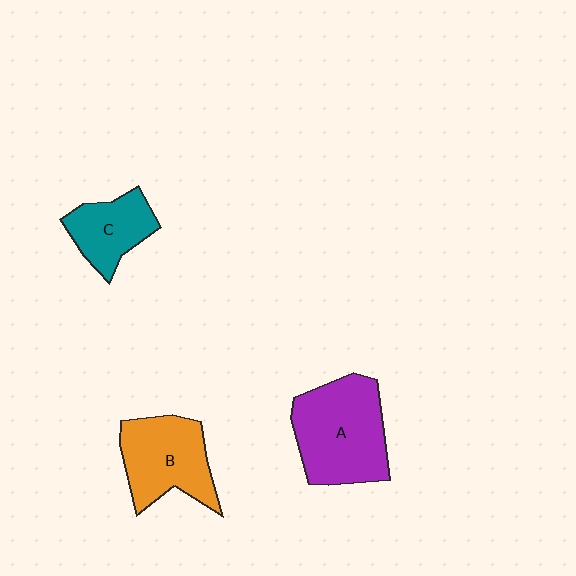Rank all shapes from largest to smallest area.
From largest to smallest: A (purple), B (orange), C (teal).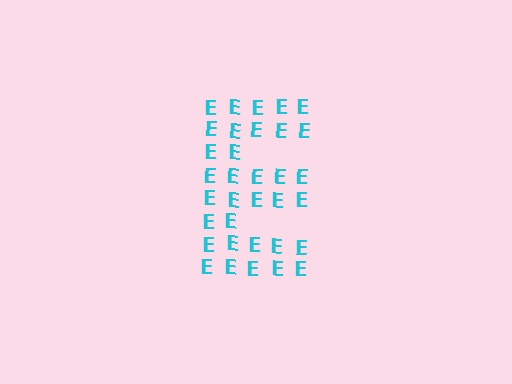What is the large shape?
The large shape is the letter E.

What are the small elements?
The small elements are letter E's.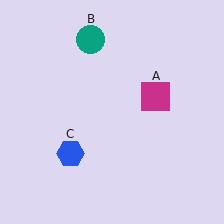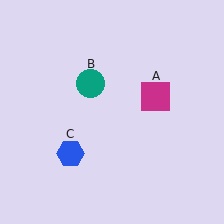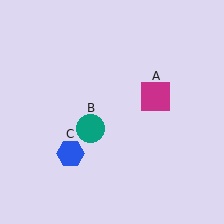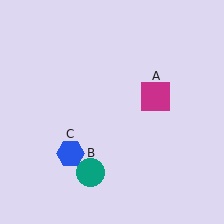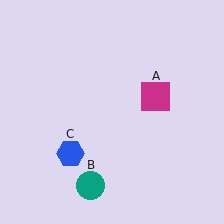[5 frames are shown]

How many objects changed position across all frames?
1 object changed position: teal circle (object B).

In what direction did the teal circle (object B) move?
The teal circle (object B) moved down.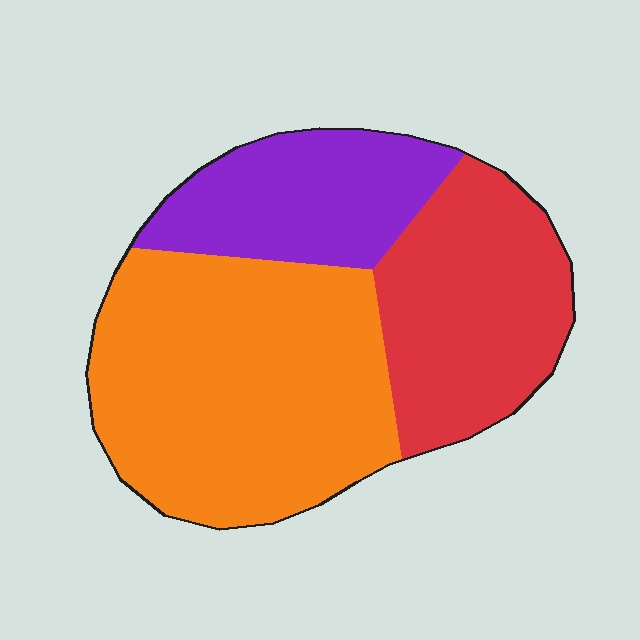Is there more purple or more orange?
Orange.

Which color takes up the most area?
Orange, at roughly 50%.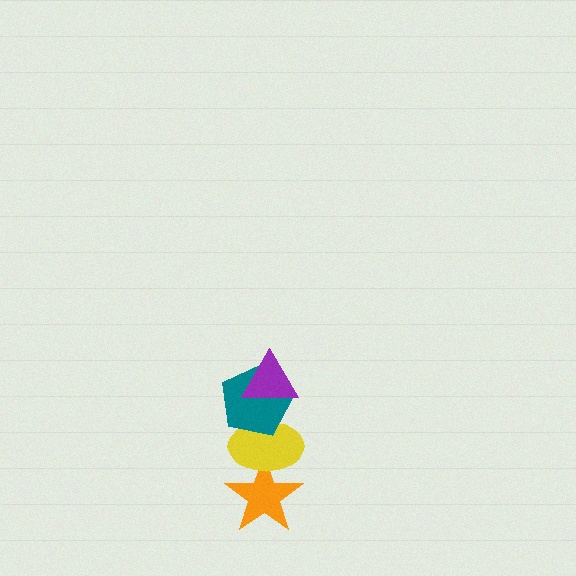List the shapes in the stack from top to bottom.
From top to bottom: the purple triangle, the teal pentagon, the yellow ellipse, the orange star.